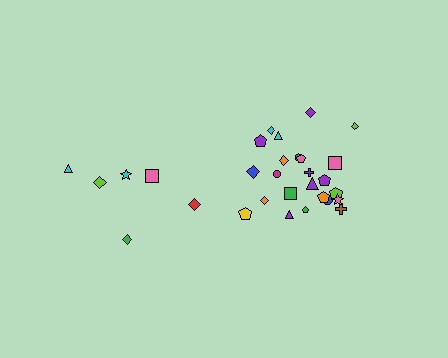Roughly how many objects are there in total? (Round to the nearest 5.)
Roughly 30 objects in total.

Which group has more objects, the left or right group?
The right group.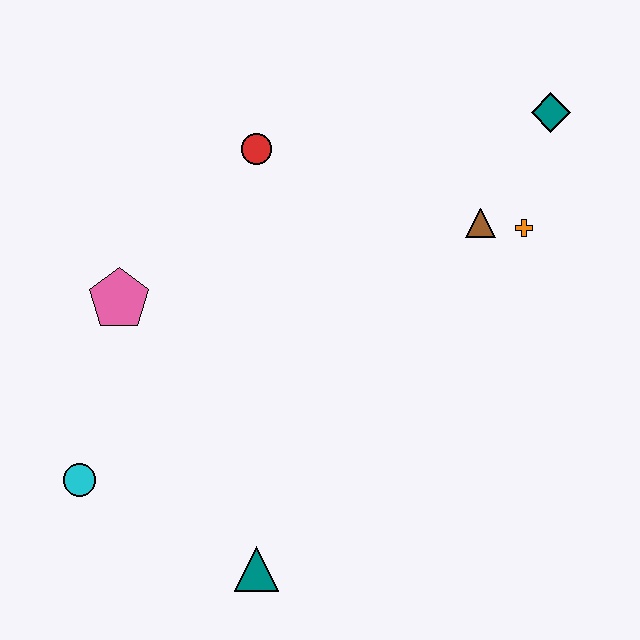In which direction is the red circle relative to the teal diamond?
The red circle is to the left of the teal diamond.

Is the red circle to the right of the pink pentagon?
Yes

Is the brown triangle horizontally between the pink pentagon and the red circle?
No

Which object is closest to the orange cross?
The brown triangle is closest to the orange cross.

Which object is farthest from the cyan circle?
The teal diamond is farthest from the cyan circle.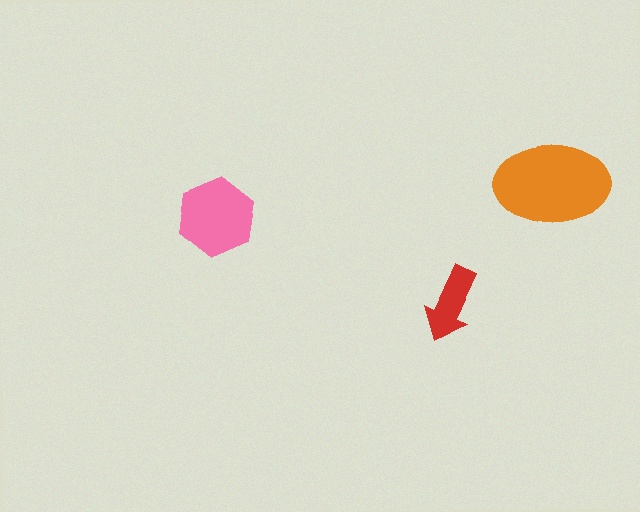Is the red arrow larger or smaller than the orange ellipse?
Smaller.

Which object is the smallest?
The red arrow.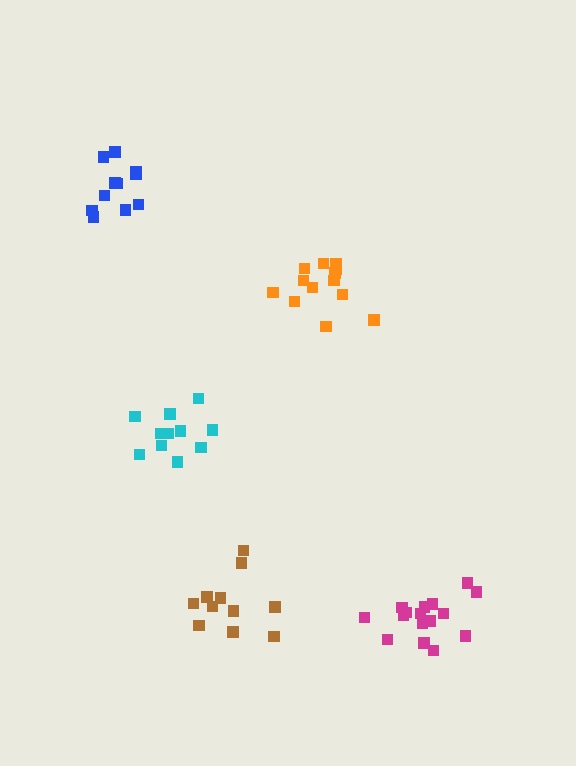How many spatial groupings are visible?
There are 5 spatial groupings.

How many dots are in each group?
Group 1: 13 dots, Group 2: 16 dots, Group 3: 11 dots, Group 4: 11 dots, Group 5: 11 dots (62 total).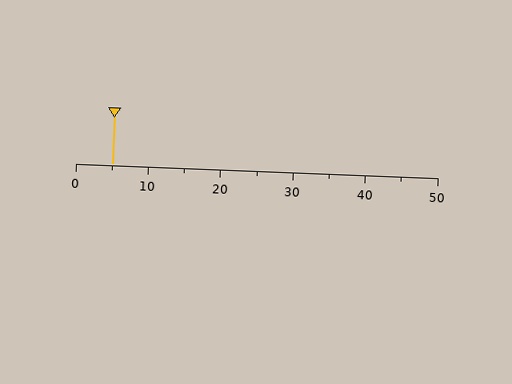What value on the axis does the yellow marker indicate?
The marker indicates approximately 5.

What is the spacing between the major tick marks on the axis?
The major ticks are spaced 10 apart.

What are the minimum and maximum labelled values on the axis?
The axis runs from 0 to 50.